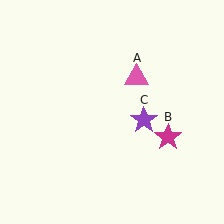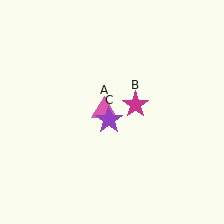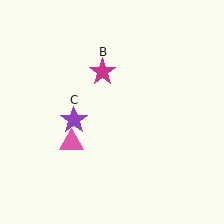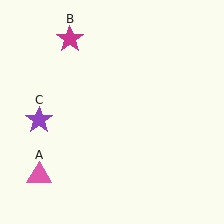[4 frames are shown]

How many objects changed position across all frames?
3 objects changed position: pink triangle (object A), magenta star (object B), purple star (object C).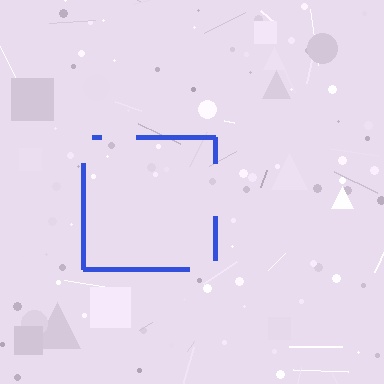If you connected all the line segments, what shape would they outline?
They would outline a square.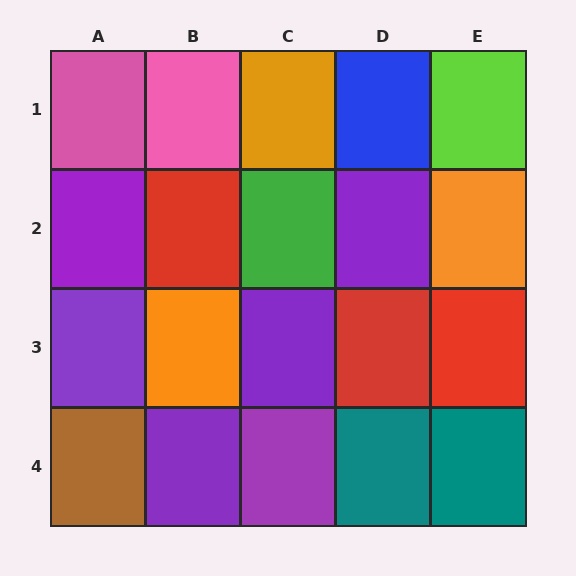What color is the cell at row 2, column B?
Red.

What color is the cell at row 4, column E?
Teal.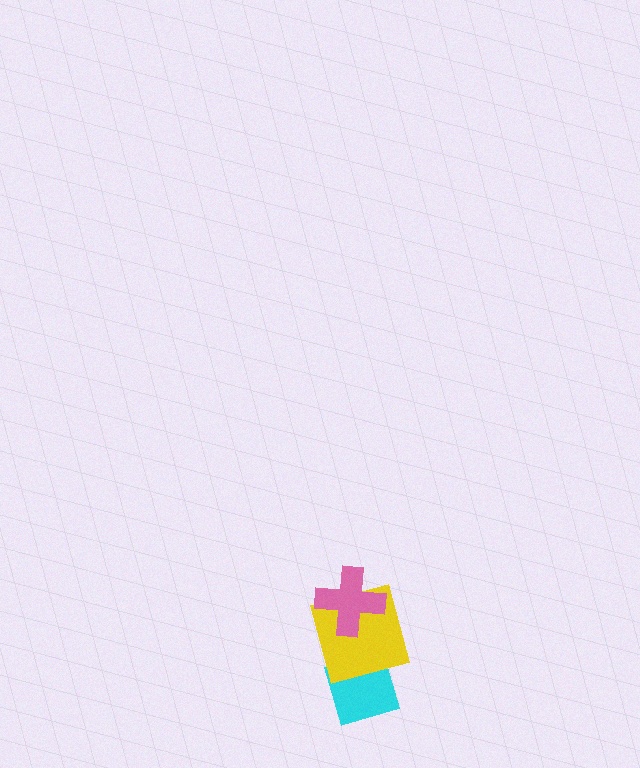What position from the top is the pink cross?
The pink cross is 1st from the top.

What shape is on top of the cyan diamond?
The yellow square is on top of the cyan diamond.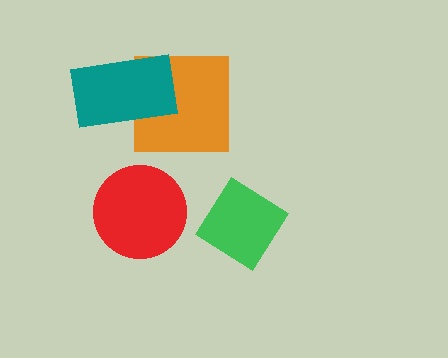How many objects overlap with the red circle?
0 objects overlap with the red circle.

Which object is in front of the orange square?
The teal rectangle is in front of the orange square.